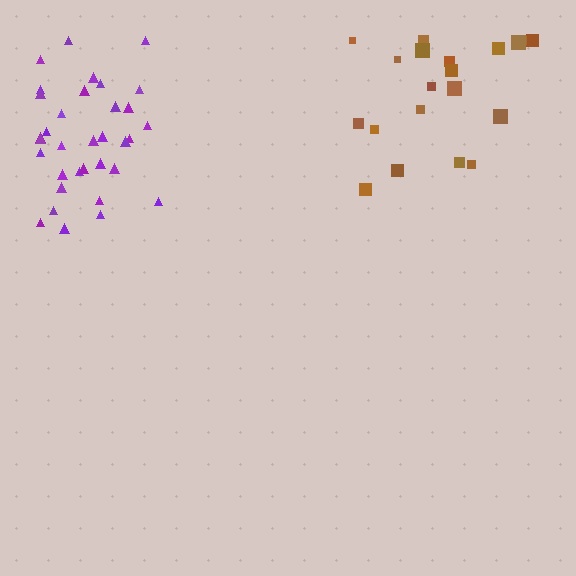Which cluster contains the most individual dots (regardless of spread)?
Purple (34).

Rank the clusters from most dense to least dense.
purple, brown.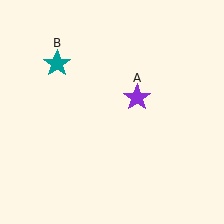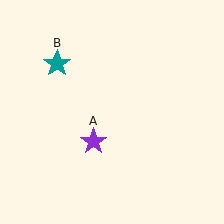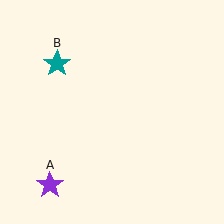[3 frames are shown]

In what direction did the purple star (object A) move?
The purple star (object A) moved down and to the left.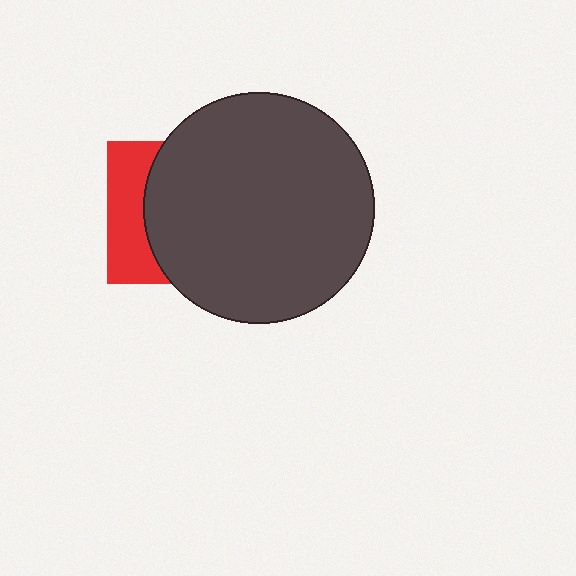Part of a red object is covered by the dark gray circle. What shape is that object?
It is a square.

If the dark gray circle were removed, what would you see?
You would see the complete red square.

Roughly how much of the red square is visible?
A small part of it is visible (roughly 31%).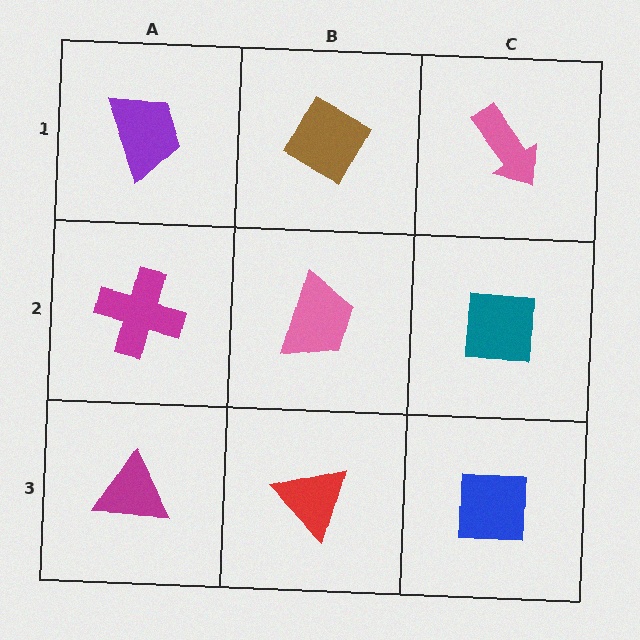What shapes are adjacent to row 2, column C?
A pink arrow (row 1, column C), a blue square (row 3, column C), a pink trapezoid (row 2, column B).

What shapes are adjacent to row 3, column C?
A teal square (row 2, column C), a red triangle (row 3, column B).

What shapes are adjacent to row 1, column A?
A magenta cross (row 2, column A), a brown diamond (row 1, column B).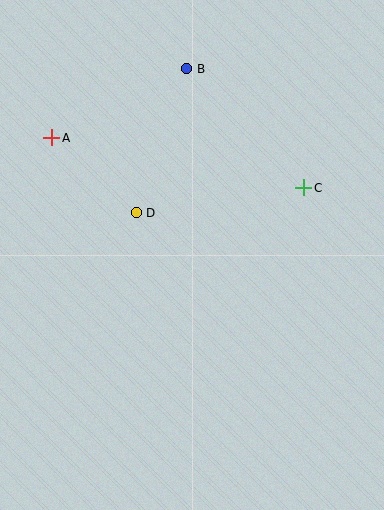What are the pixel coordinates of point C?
Point C is at (304, 188).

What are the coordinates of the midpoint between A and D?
The midpoint between A and D is at (94, 175).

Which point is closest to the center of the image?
Point D at (136, 213) is closest to the center.